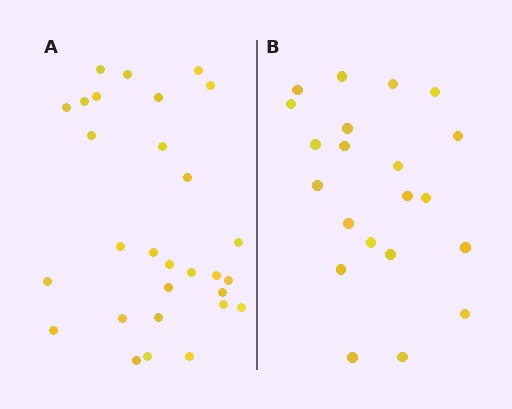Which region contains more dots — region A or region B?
Region A (the left region) has more dots.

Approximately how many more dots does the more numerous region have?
Region A has roughly 8 or so more dots than region B.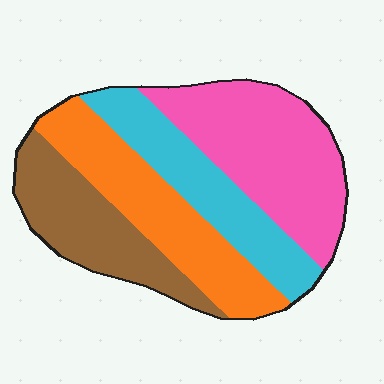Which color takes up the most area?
Pink, at roughly 30%.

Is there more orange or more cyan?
Orange.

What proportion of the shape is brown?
Brown covers around 20% of the shape.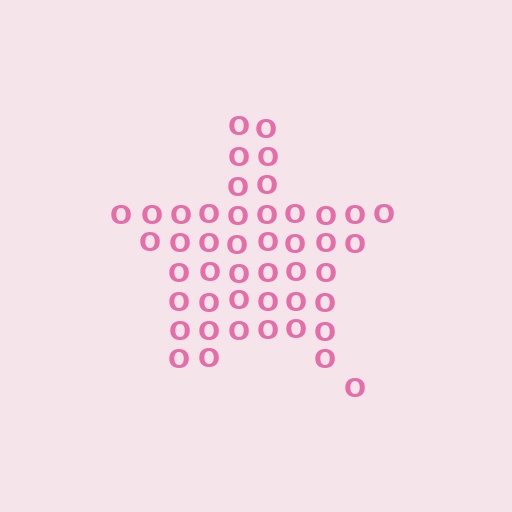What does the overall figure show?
The overall figure shows a star.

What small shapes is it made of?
It is made of small letter O's.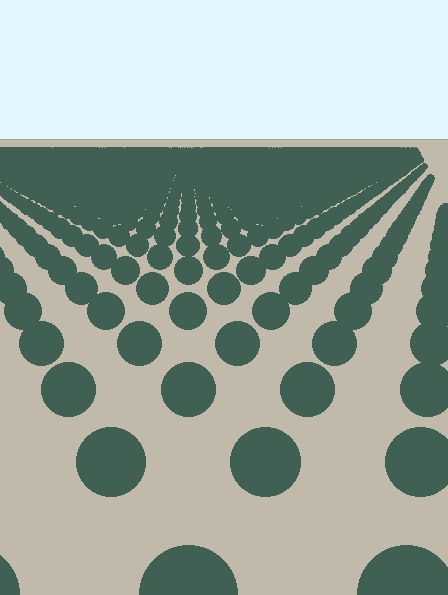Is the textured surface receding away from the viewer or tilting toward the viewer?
The surface is receding away from the viewer. Texture elements get smaller and denser toward the top.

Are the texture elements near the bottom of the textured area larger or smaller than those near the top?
Larger. Near the bottom, elements are closer to the viewer and appear at a bigger on-screen size.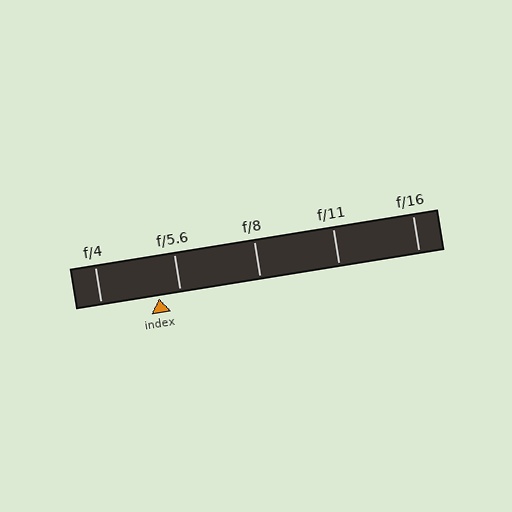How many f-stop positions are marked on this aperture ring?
There are 5 f-stop positions marked.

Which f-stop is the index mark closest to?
The index mark is closest to f/5.6.